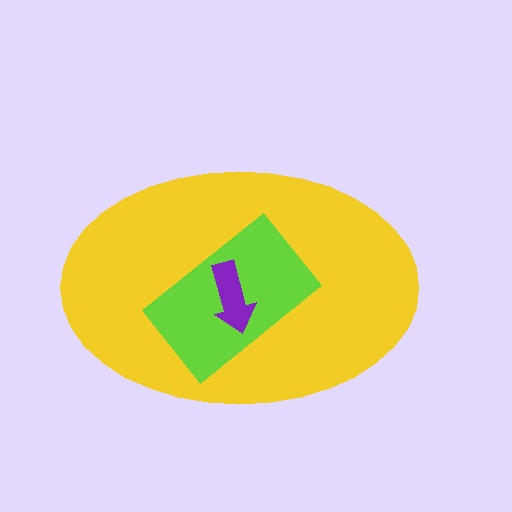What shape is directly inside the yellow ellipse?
The lime rectangle.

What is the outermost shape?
The yellow ellipse.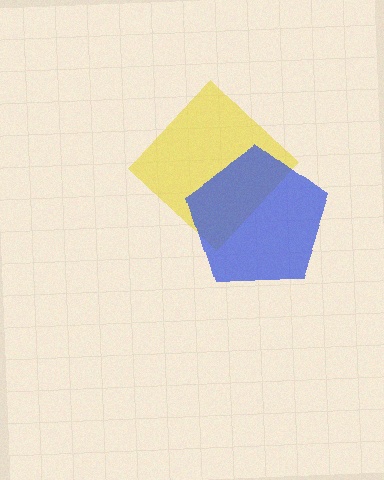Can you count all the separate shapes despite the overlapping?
Yes, there are 2 separate shapes.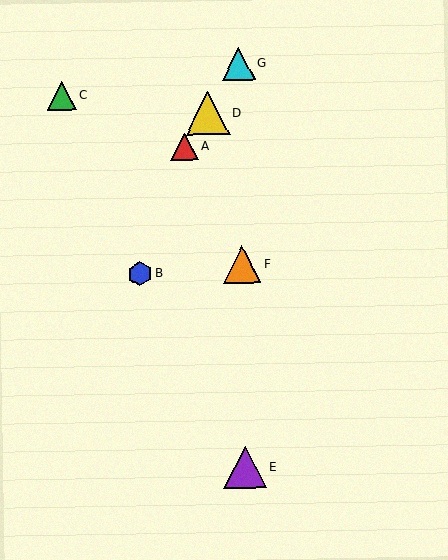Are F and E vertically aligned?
Yes, both are at x≈242.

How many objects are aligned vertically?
3 objects (E, F, G) are aligned vertically.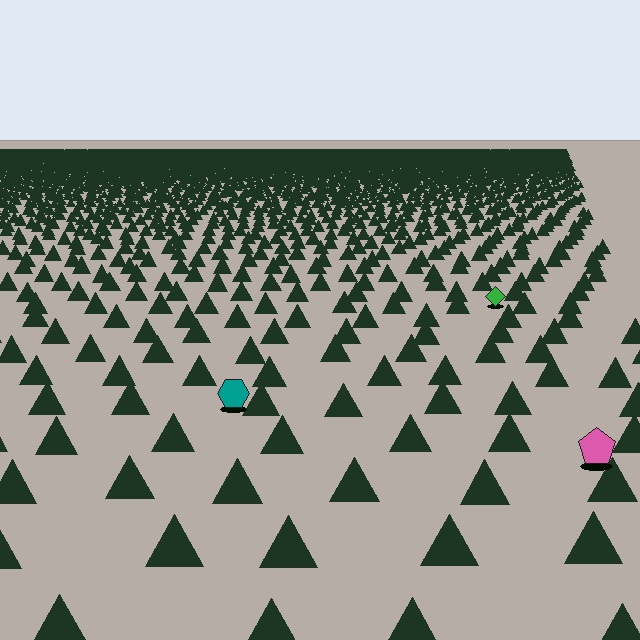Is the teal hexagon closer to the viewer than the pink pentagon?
No. The pink pentagon is closer — you can tell from the texture gradient: the ground texture is coarser near it.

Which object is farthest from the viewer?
The green diamond is farthest from the viewer. It appears smaller and the ground texture around it is denser.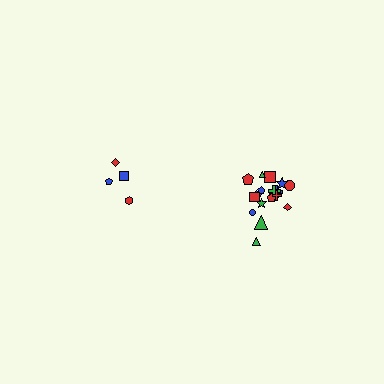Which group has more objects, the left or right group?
The right group.